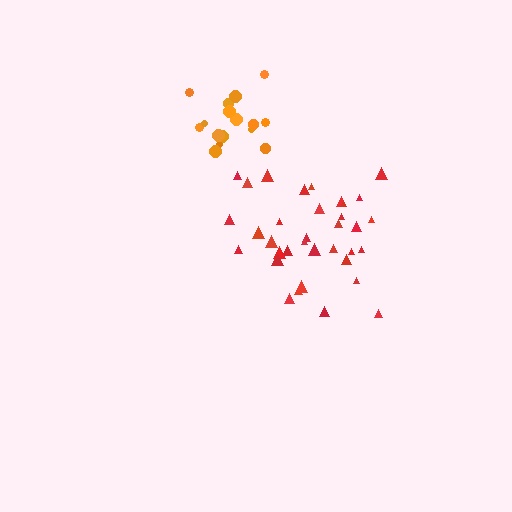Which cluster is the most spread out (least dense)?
Orange.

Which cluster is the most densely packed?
Red.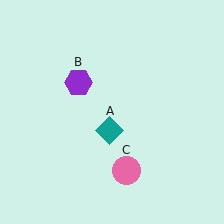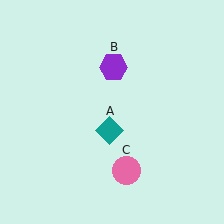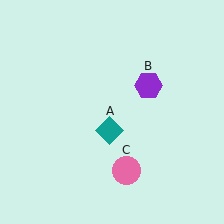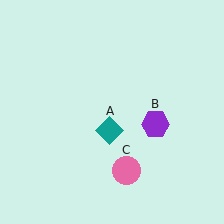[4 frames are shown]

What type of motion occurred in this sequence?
The purple hexagon (object B) rotated clockwise around the center of the scene.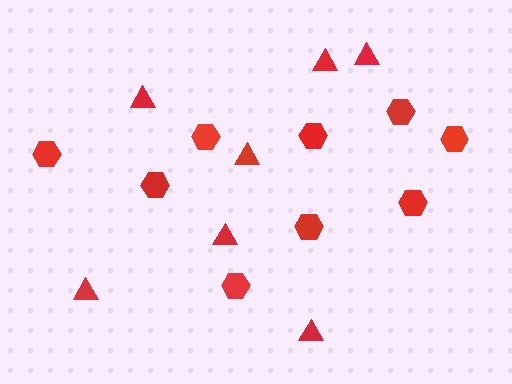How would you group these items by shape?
There are 2 groups: one group of triangles (7) and one group of hexagons (9).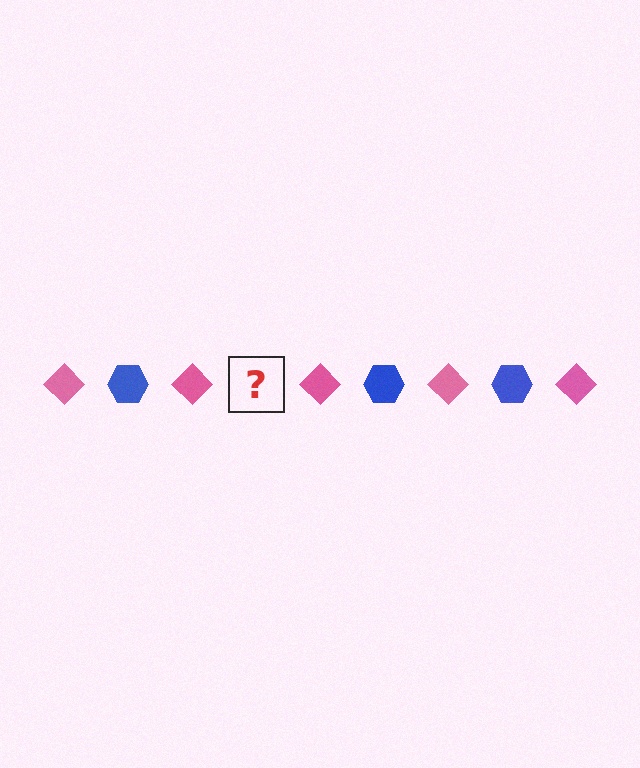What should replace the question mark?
The question mark should be replaced with a blue hexagon.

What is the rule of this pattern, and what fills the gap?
The rule is that the pattern alternates between pink diamond and blue hexagon. The gap should be filled with a blue hexagon.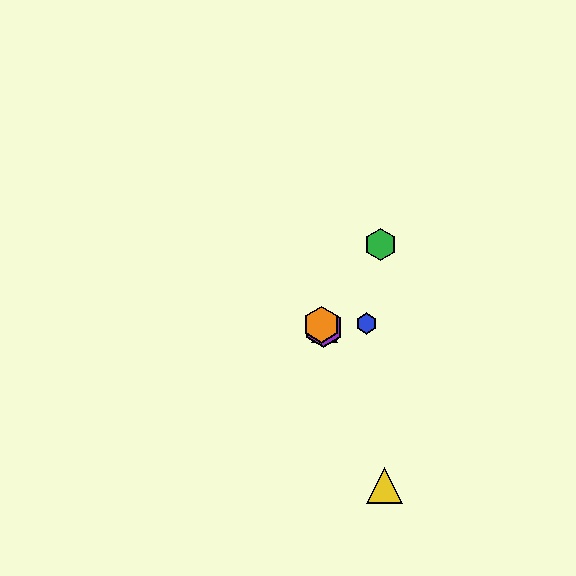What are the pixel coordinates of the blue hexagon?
The blue hexagon is at (366, 324).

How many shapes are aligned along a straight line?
3 shapes (the red triangle, the purple hexagon, the orange hexagon) are aligned along a straight line.